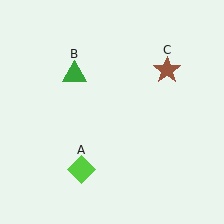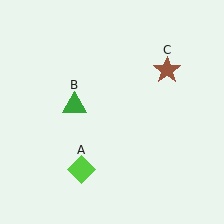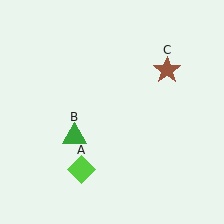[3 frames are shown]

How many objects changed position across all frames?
1 object changed position: green triangle (object B).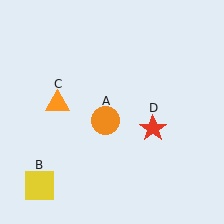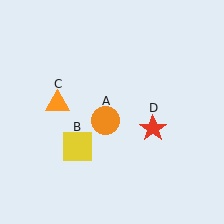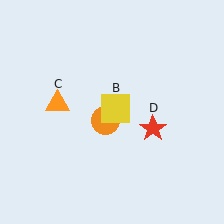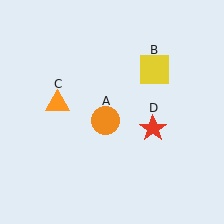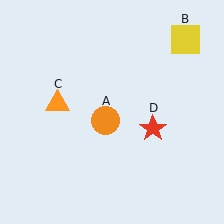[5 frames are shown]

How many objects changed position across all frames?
1 object changed position: yellow square (object B).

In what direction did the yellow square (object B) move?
The yellow square (object B) moved up and to the right.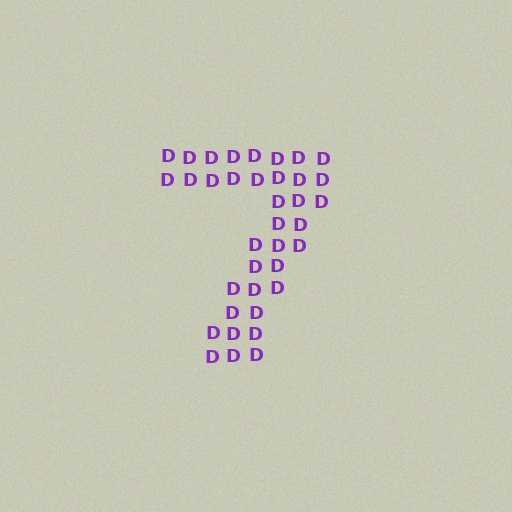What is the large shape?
The large shape is the digit 7.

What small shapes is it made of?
It is made of small letter D's.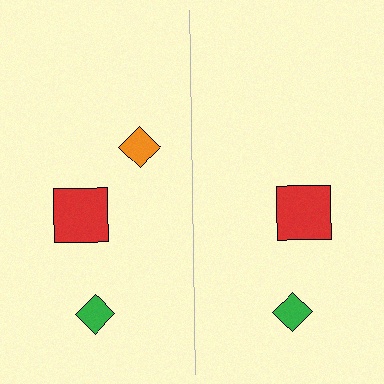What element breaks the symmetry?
A orange diamond is missing from the right side.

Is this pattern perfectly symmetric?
No, the pattern is not perfectly symmetric. A orange diamond is missing from the right side.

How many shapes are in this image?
There are 5 shapes in this image.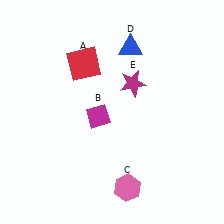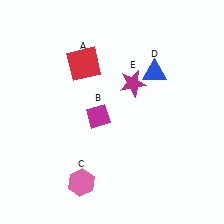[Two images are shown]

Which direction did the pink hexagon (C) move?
The pink hexagon (C) moved left.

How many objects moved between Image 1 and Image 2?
2 objects moved between the two images.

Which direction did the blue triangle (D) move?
The blue triangle (D) moved down.